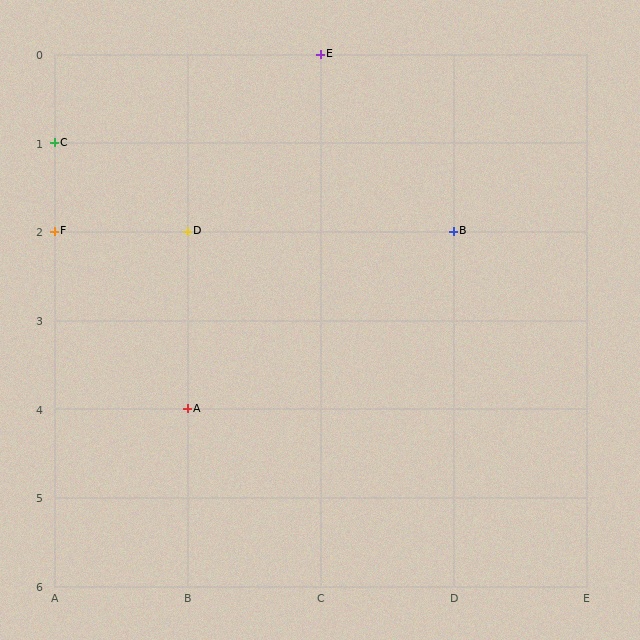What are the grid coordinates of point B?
Point B is at grid coordinates (D, 2).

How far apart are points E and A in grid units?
Points E and A are 1 column and 4 rows apart (about 4.1 grid units diagonally).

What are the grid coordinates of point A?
Point A is at grid coordinates (B, 4).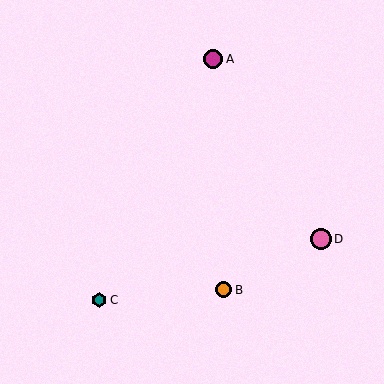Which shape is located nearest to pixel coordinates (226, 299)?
The orange circle (labeled B) at (224, 290) is nearest to that location.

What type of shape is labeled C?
Shape C is a teal hexagon.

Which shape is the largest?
The pink circle (labeled D) is the largest.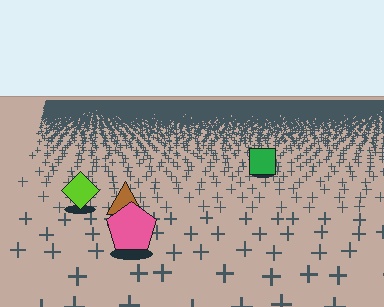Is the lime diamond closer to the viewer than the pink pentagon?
No. The pink pentagon is closer — you can tell from the texture gradient: the ground texture is coarser near it.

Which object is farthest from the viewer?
The green square is farthest from the viewer. It appears smaller and the ground texture around it is denser.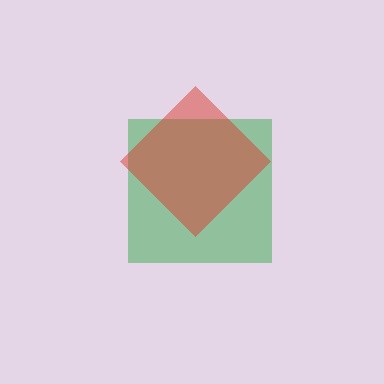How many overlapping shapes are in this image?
There are 2 overlapping shapes in the image.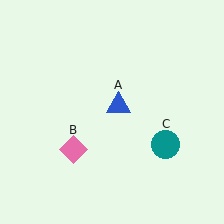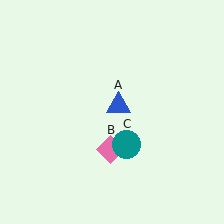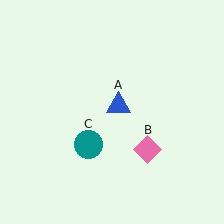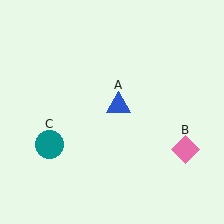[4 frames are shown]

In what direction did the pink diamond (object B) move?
The pink diamond (object B) moved right.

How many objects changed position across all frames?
2 objects changed position: pink diamond (object B), teal circle (object C).